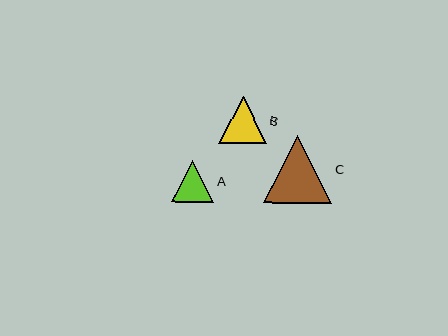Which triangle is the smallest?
Triangle A is the smallest with a size of approximately 42 pixels.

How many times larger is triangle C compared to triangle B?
Triangle C is approximately 1.4 times the size of triangle B.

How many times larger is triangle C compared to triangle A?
Triangle C is approximately 1.6 times the size of triangle A.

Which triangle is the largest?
Triangle C is the largest with a size of approximately 68 pixels.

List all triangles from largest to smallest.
From largest to smallest: C, B, A.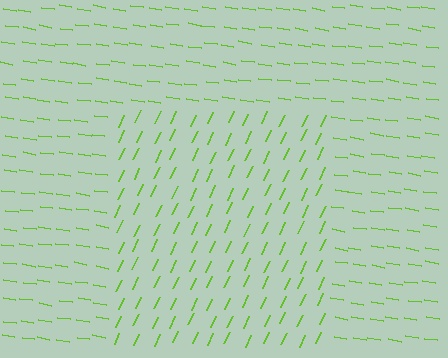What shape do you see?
I see a rectangle.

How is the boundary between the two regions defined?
The boundary is defined purely by a change in line orientation (approximately 73 degrees difference). All lines are the same color and thickness.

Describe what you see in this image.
The image is filled with small lime line segments. A rectangle region in the image has lines oriented differently from the surrounding lines, creating a visible texture boundary.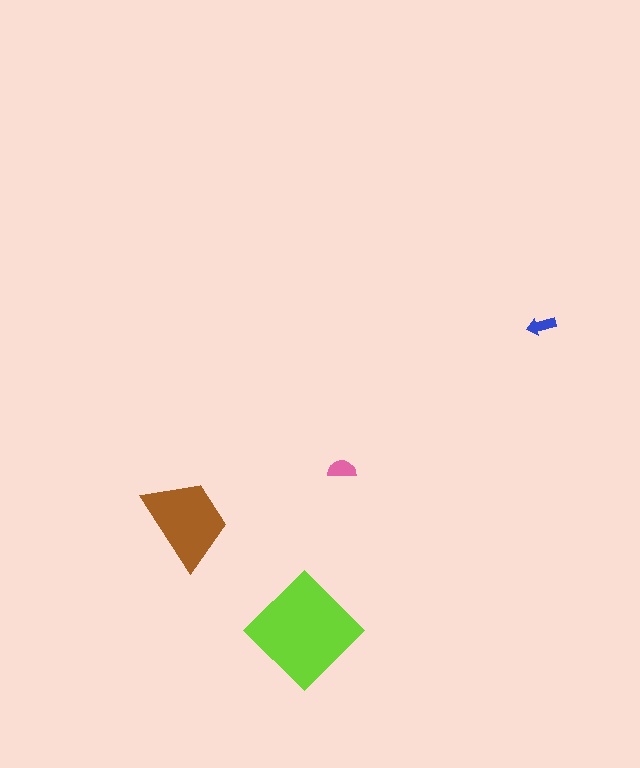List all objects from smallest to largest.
The blue arrow, the pink semicircle, the brown trapezoid, the lime diamond.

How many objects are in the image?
There are 4 objects in the image.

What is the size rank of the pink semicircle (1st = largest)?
3rd.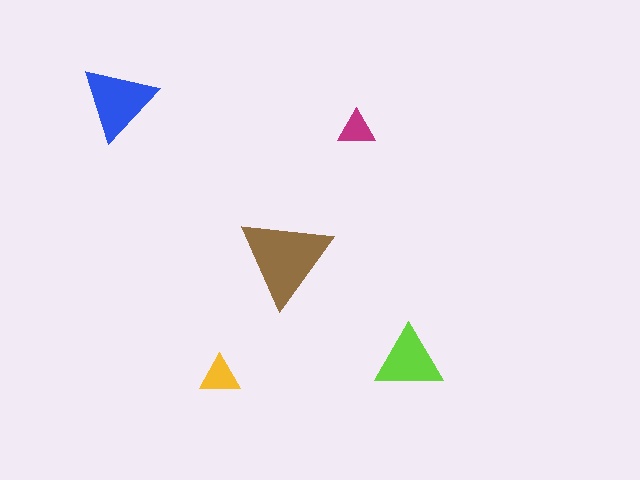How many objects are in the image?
There are 5 objects in the image.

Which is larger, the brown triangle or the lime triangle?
The brown one.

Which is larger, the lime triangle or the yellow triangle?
The lime one.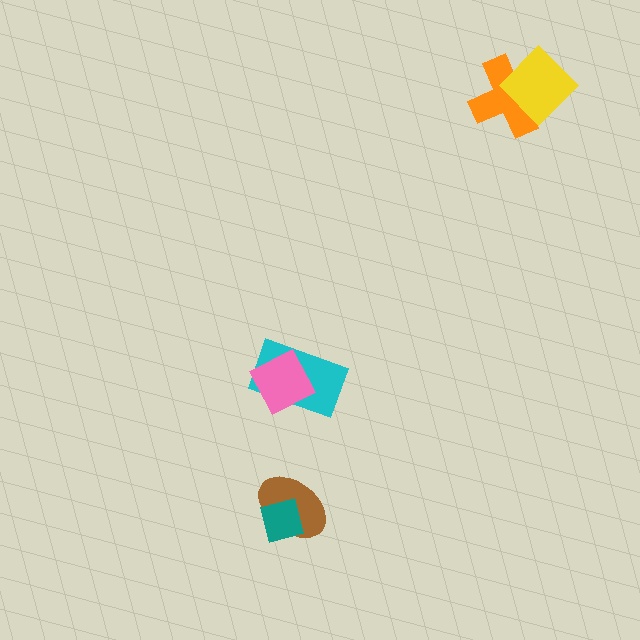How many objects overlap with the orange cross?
1 object overlaps with the orange cross.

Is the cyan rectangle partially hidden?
Yes, it is partially covered by another shape.